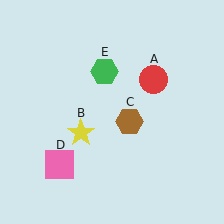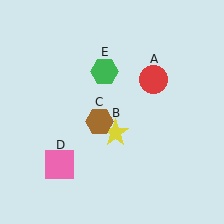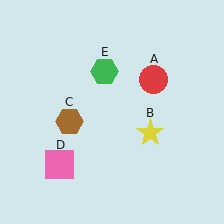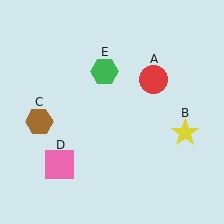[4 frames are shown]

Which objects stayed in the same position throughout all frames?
Red circle (object A) and pink square (object D) and green hexagon (object E) remained stationary.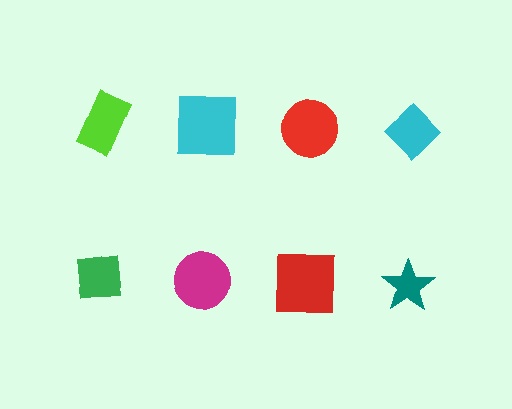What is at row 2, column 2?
A magenta circle.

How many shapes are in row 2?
4 shapes.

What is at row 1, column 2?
A cyan square.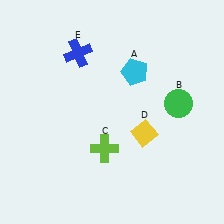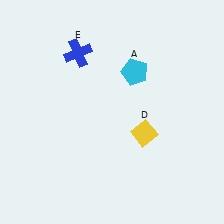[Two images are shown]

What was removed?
The lime cross (C), the green circle (B) were removed in Image 2.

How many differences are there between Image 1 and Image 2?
There are 2 differences between the two images.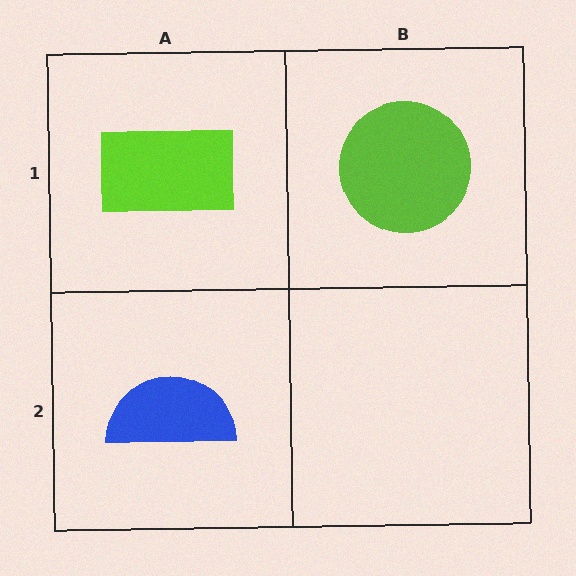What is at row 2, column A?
A blue semicircle.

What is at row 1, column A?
A lime rectangle.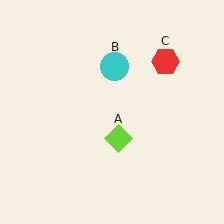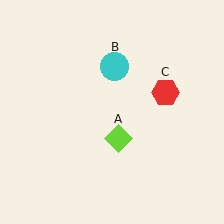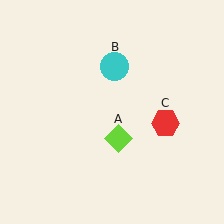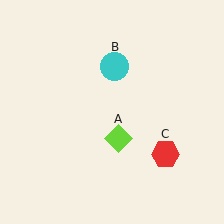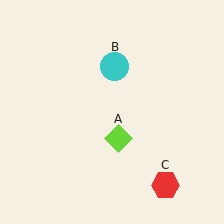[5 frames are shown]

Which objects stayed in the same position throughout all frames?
Lime diamond (object A) and cyan circle (object B) remained stationary.